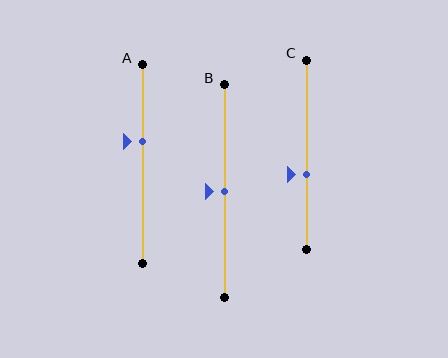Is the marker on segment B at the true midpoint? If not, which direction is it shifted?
Yes, the marker on segment B is at the true midpoint.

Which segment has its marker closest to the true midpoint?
Segment B has its marker closest to the true midpoint.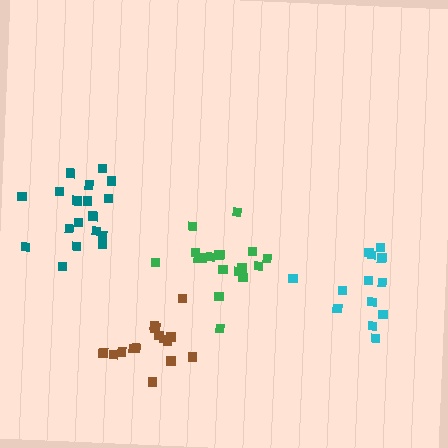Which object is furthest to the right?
The cyan cluster is rightmost.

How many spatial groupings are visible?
There are 4 spatial groupings.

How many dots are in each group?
Group 1: 19 dots, Group 2: 13 dots, Group 3: 15 dots, Group 4: 18 dots (65 total).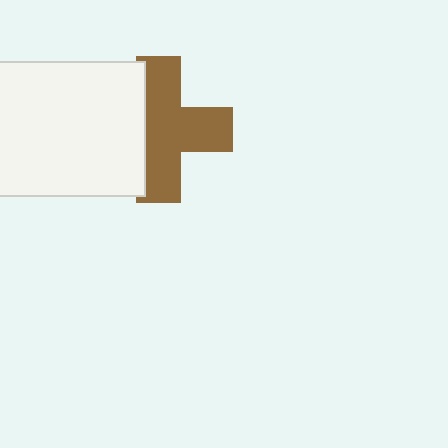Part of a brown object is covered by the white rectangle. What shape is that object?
It is a cross.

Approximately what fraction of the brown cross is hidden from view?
Roughly 32% of the brown cross is hidden behind the white rectangle.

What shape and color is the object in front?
The object in front is a white rectangle.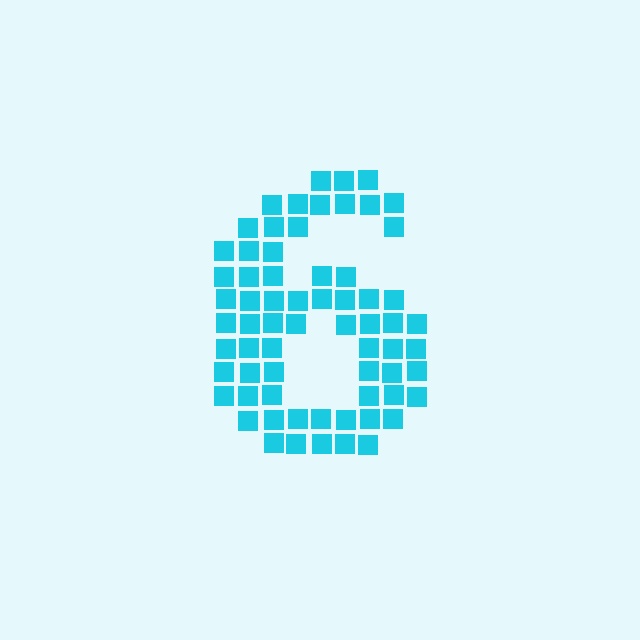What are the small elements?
The small elements are squares.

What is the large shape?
The large shape is the digit 6.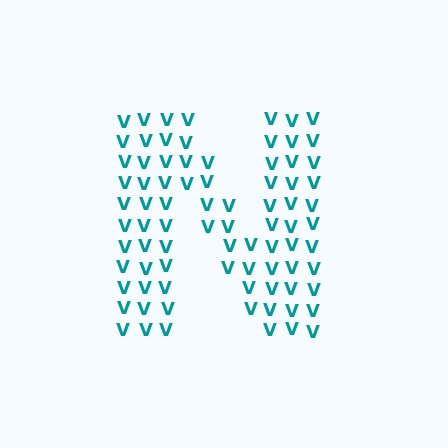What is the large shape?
The large shape is the letter N.